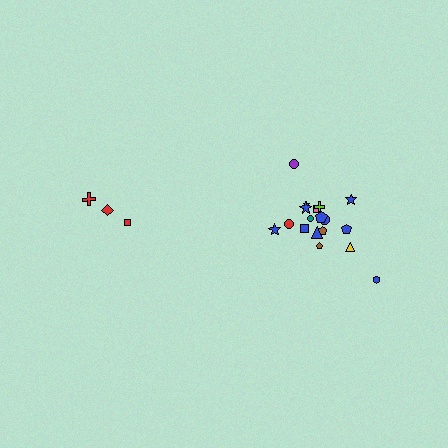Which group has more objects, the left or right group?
The right group.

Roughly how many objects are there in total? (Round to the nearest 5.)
Roughly 20 objects in total.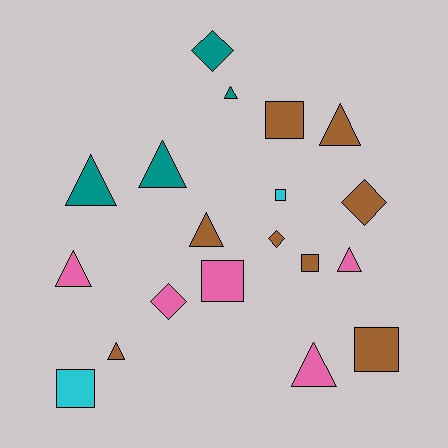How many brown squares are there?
There are 3 brown squares.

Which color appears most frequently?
Brown, with 8 objects.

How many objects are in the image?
There are 19 objects.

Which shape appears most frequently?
Triangle, with 9 objects.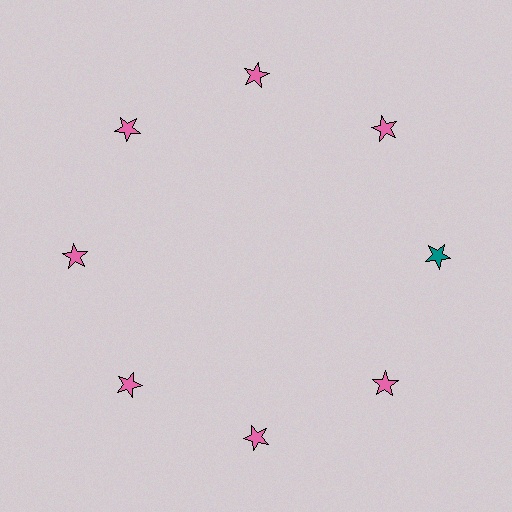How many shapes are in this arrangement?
There are 8 shapes arranged in a ring pattern.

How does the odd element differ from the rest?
It has a different color: teal instead of pink.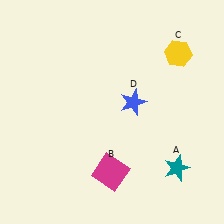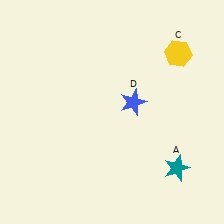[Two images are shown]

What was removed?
The magenta square (B) was removed in Image 2.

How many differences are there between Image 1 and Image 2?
There is 1 difference between the two images.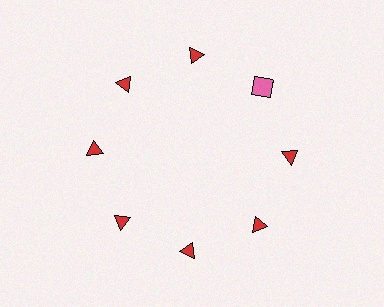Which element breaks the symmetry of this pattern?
The pink square at roughly the 2 o'clock position breaks the symmetry. All other shapes are red triangles.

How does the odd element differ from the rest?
It differs in both color (pink instead of red) and shape (square instead of triangle).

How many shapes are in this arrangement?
There are 8 shapes arranged in a ring pattern.